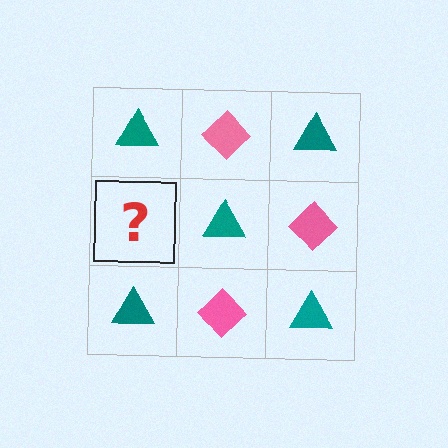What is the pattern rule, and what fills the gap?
The rule is that it alternates teal triangle and pink diamond in a checkerboard pattern. The gap should be filled with a pink diamond.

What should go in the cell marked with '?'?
The missing cell should contain a pink diamond.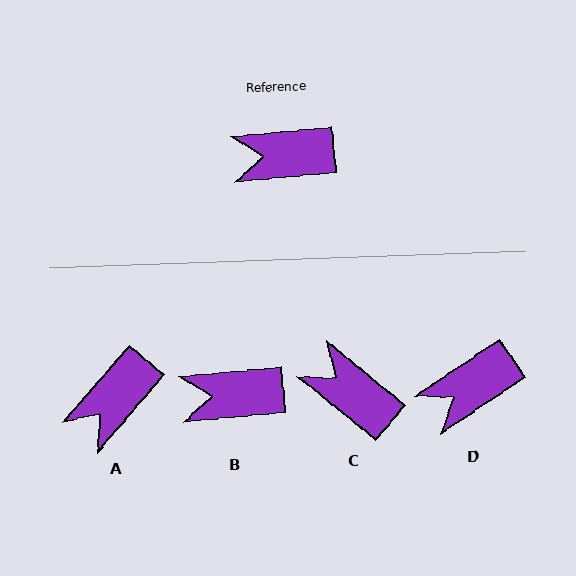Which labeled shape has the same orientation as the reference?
B.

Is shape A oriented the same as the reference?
No, it is off by about 44 degrees.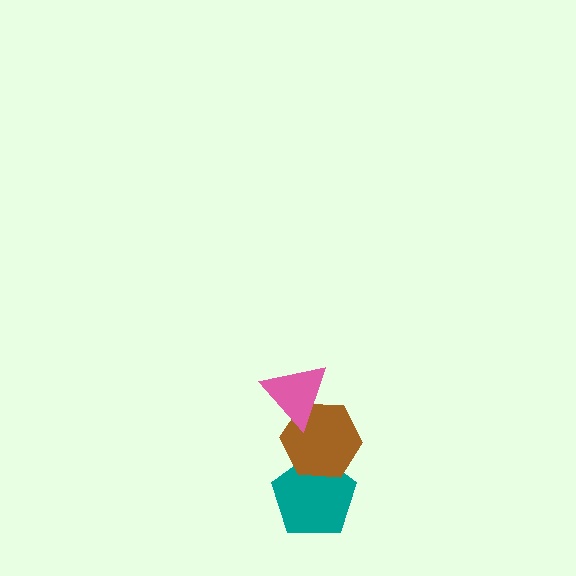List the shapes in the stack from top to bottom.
From top to bottom: the pink triangle, the brown hexagon, the teal pentagon.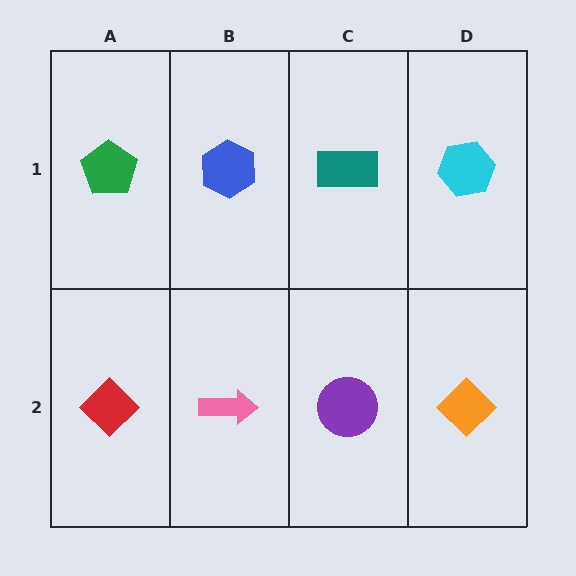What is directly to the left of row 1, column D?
A teal rectangle.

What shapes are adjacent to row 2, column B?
A blue hexagon (row 1, column B), a red diamond (row 2, column A), a purple circle (row 2, column C).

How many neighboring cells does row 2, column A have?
2.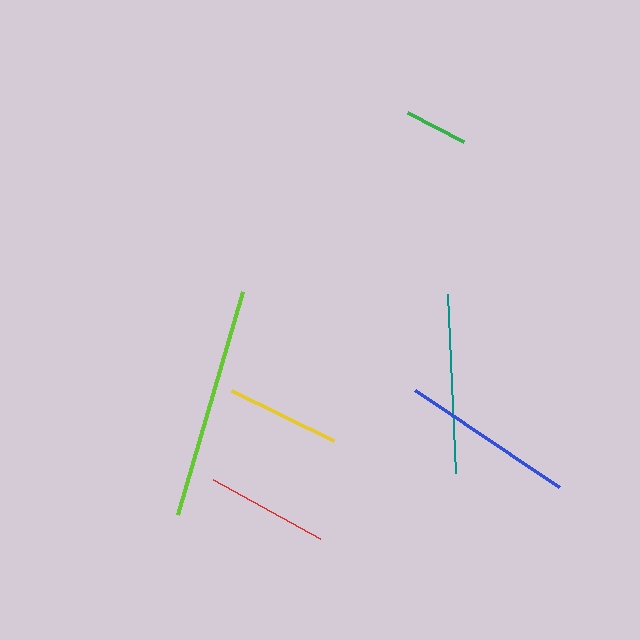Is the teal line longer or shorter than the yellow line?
The teal line is longer than the yellow line.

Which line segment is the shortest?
The green line is the shortest at approximately 64 pixels.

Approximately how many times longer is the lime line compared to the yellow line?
The lime line is approximately 2.1 times the length of the yellow line.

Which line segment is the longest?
The lime line is the longest at approximately 232 pixels.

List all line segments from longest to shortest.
From longest to shortest: lime, teal, blue, red, yellow, green.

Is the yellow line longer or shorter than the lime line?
The lime line is longer than the yellow line.